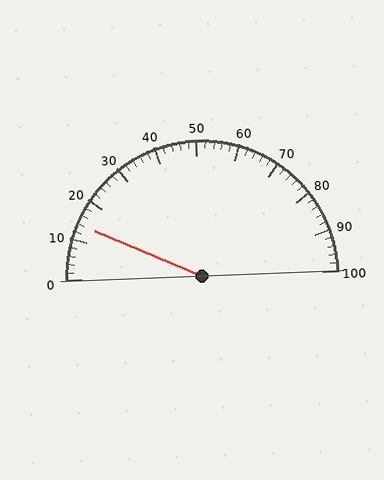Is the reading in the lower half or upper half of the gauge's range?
The reading is in the lower half of the range (0 to 100).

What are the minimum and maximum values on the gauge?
The gauge ranges from 0 to 100.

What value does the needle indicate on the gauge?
The needle indicates approximately 14.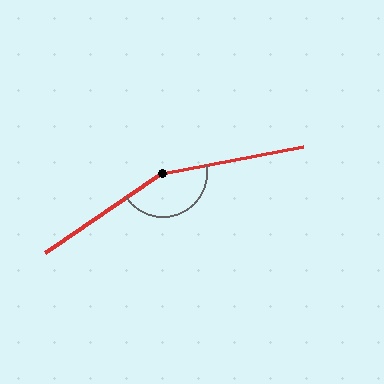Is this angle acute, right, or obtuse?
It is obtuse.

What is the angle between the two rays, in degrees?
Approximately 156 degrees.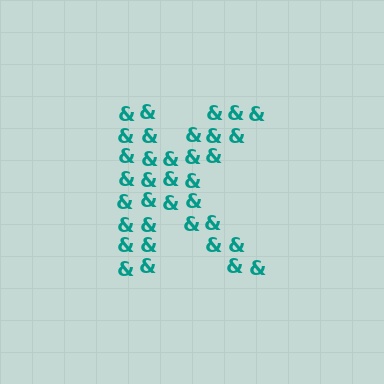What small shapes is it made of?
It is made of small ampersands.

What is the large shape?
The large shape is the letter K.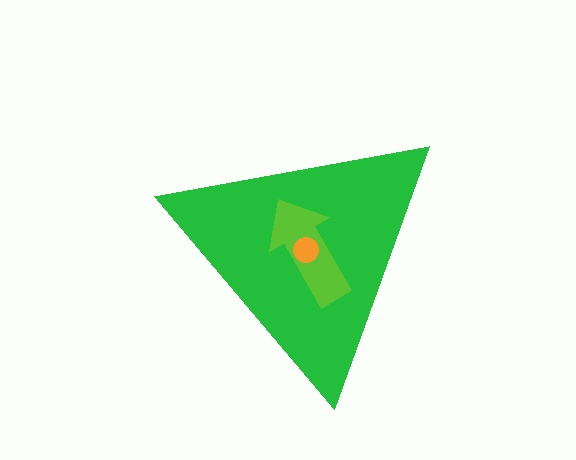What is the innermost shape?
The orange circle.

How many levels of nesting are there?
3.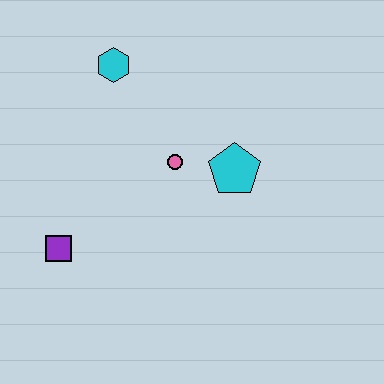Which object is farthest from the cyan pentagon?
The purple square is farthest from the cyan pentagon.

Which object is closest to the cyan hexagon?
The pink circle is closest to the cyan hexagon.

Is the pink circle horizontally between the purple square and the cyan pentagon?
Yes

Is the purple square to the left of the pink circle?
Yes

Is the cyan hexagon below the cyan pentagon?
No